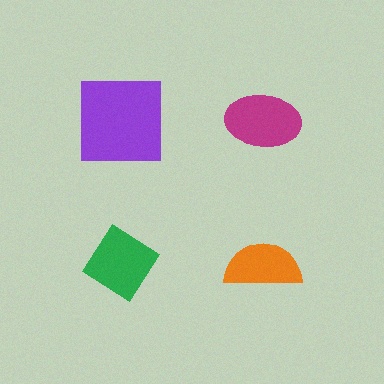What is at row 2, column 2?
An orange semicircle.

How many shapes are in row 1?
2 shapes.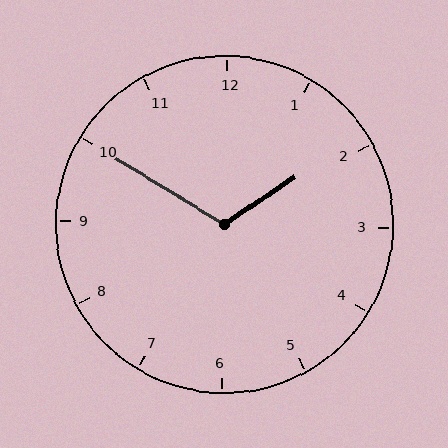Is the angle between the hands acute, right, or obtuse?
It is obtuse.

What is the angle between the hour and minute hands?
Approximately 115 degrees.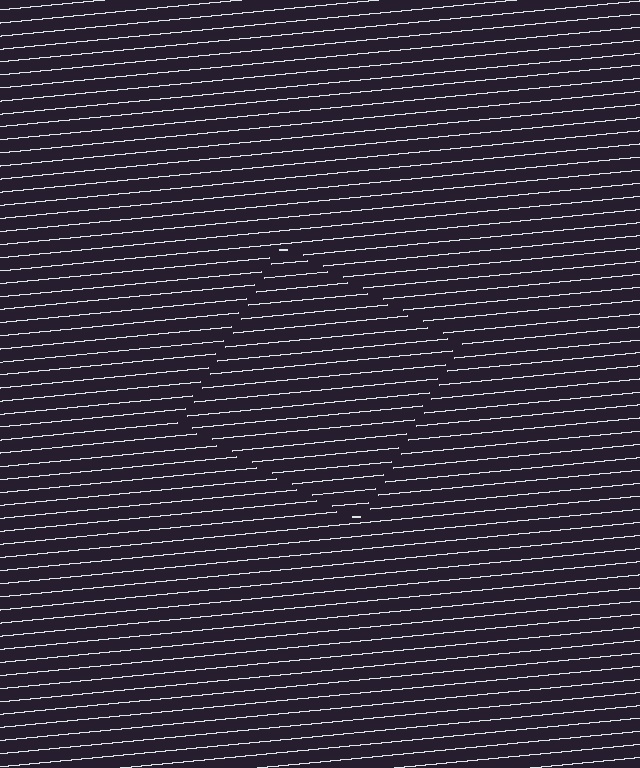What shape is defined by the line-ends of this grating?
An illusory square. The interior of the shape contains the same grating, shifted by half a period — the contour is defined by the phase discontinuity where line-ends from the inner and outer gratings abut.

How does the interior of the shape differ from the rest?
The interior of the shape contains the same grating, shifted by half a period — the contour is defined by the phase discontinuity where line-ends from the inner and outer gratings abut.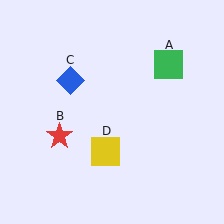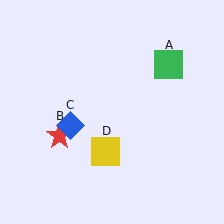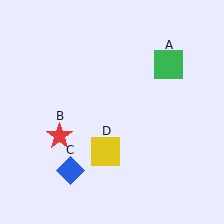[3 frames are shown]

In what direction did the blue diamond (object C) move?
The blue diamond (object C) moved down.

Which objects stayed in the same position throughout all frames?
Green square (object A) and red star (object B) and yellow square (object D) remained stationary.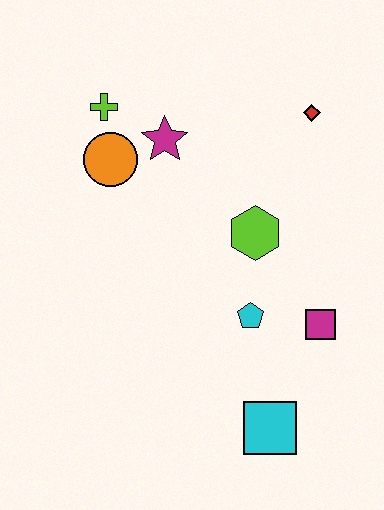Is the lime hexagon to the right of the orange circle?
Yes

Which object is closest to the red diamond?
The lime hexagon is closest to the red diamond.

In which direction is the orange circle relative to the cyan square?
The orange circle is above the cyan square.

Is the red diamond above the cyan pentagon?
Yes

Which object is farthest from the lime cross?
The cyan square is farthest from the lime cross.